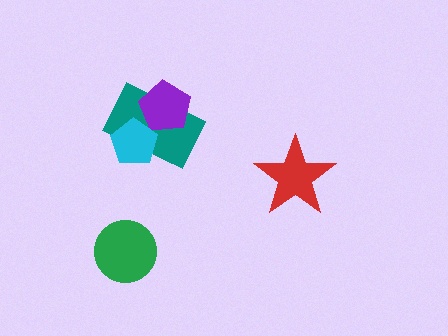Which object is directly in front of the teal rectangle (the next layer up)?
The purple pentagon is directly in front of the teal rectangle.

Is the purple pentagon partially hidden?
Yes, it is partially covered by another shape.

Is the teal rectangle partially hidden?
Yes, it is partially covered by another shape.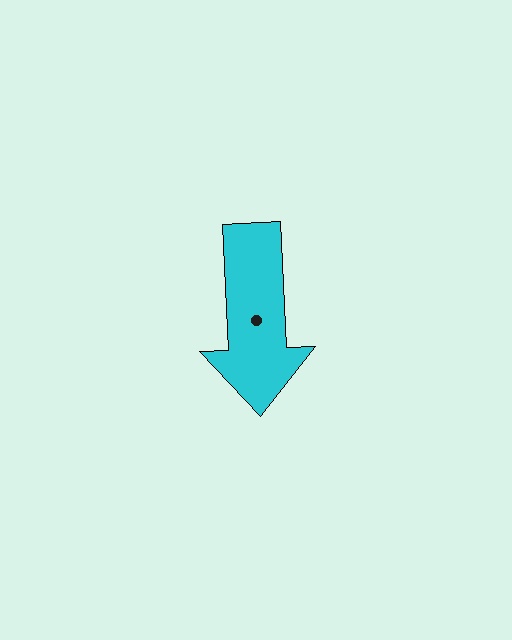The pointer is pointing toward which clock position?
Roughly 6 o'clock.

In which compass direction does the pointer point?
South.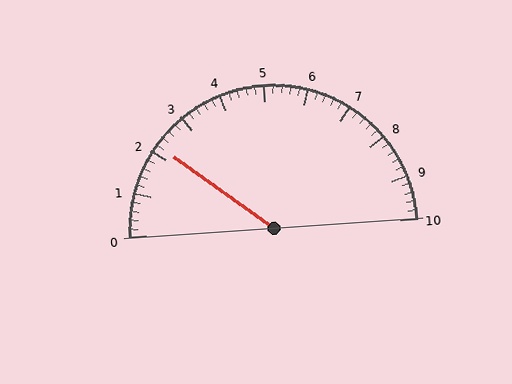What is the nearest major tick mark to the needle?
The nearest major tick mark is 2.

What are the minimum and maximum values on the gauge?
The gauge ranges from 0 to 10.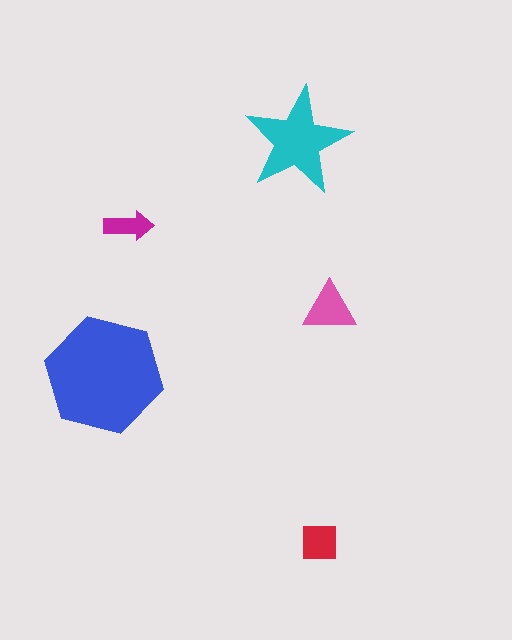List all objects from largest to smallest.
The blue hexagon, the cyan star, the pink triangle, the red square, the magenta arrow.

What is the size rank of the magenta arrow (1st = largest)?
5th.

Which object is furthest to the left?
The blue hexagon is leftmost.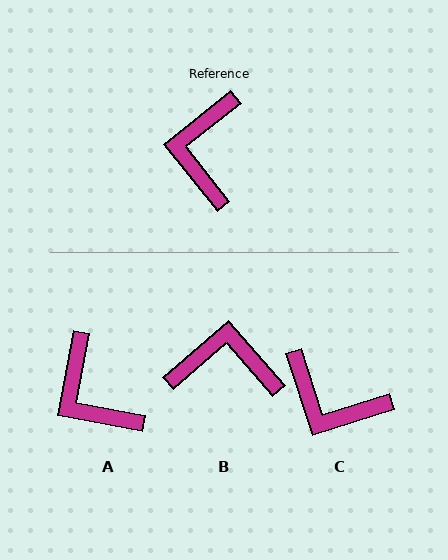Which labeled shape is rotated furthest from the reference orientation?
B, about 87 degrees away.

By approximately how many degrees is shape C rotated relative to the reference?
Approximately 69 degrees counter-clockwise.